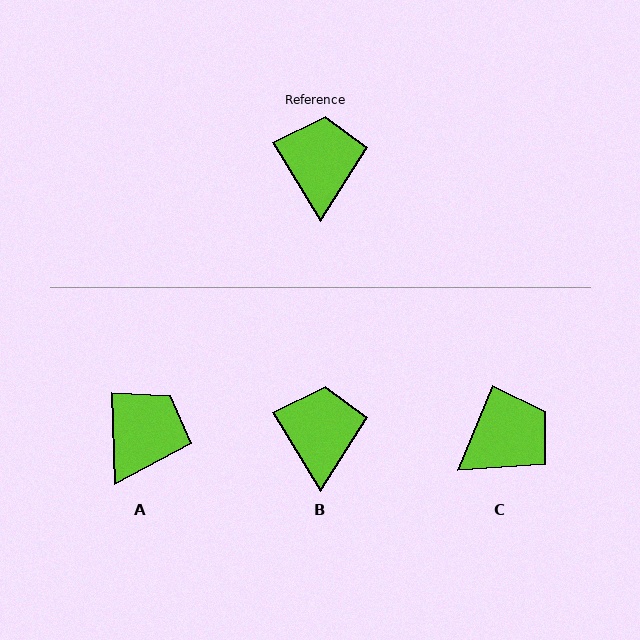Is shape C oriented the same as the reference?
No, it is off by about 53 degrees.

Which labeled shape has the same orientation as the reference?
B.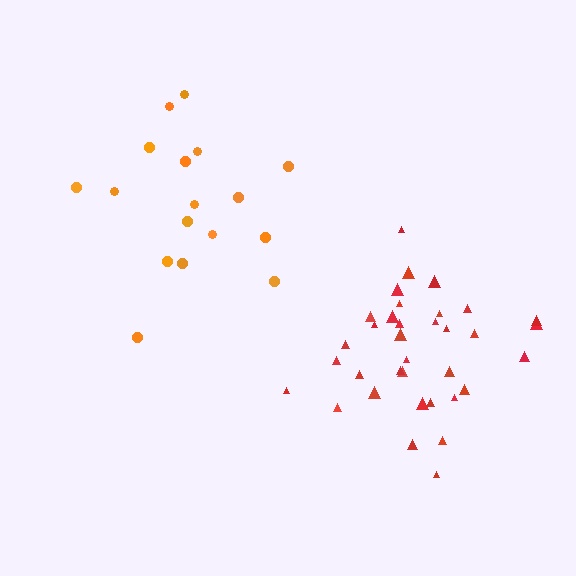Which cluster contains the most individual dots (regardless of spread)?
Red (35).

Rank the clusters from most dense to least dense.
red, orange.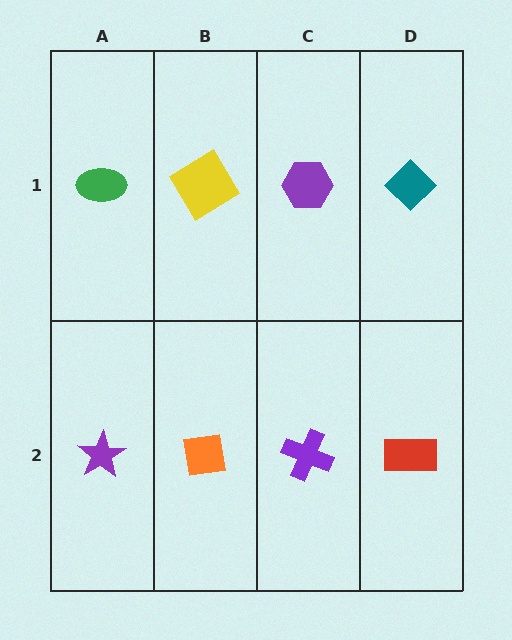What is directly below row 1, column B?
An orange square.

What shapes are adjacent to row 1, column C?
A purple cross (row 2, column C), a yellow diamond (row 1, column B), a teal diamond (row 1, column D).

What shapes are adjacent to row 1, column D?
A red rectangle (row 2, column D), a purple hexagon (row 1, column C).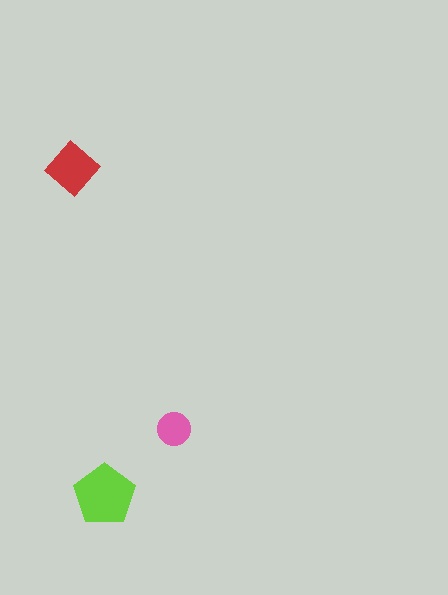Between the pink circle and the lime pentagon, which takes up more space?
The lime pentagon.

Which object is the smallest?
The pink circle.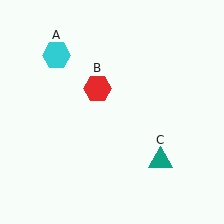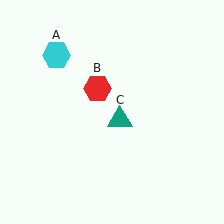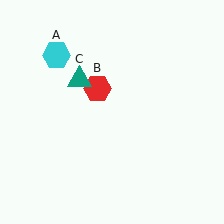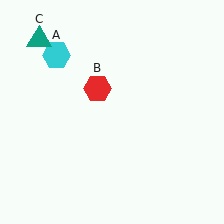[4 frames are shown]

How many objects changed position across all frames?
1 object changed position: teal triangle (object C).